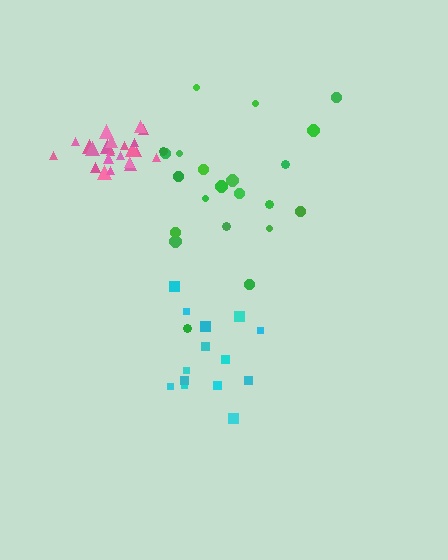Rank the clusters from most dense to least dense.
pink, cyan, green.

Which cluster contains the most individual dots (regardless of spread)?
Green (22).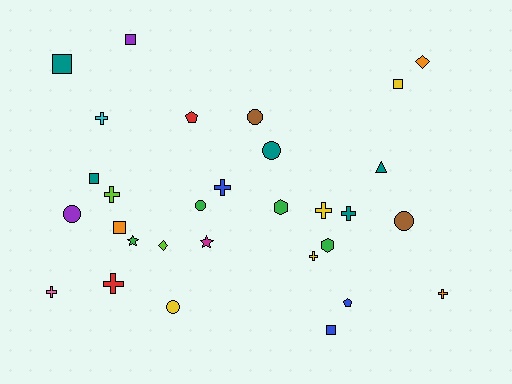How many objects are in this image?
There are 30 objects.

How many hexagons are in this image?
There are 2 hexagons.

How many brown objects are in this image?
There are 2 brown objects.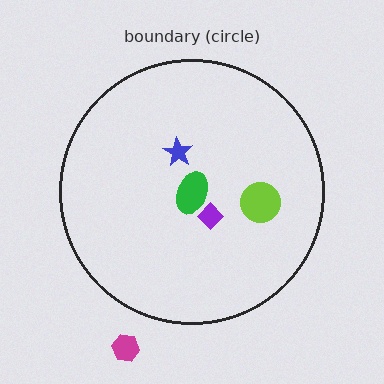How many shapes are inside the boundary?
4 inside, 1 outside.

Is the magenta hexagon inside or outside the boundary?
Outside.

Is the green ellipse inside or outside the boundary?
Inside.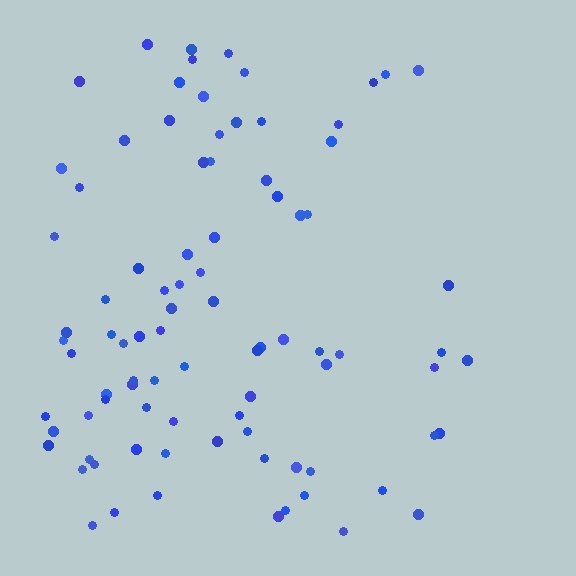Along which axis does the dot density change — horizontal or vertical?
Horizontal.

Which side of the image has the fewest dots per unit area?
The right.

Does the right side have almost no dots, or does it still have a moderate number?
Still a moderate number, just noticeably fewer than the left.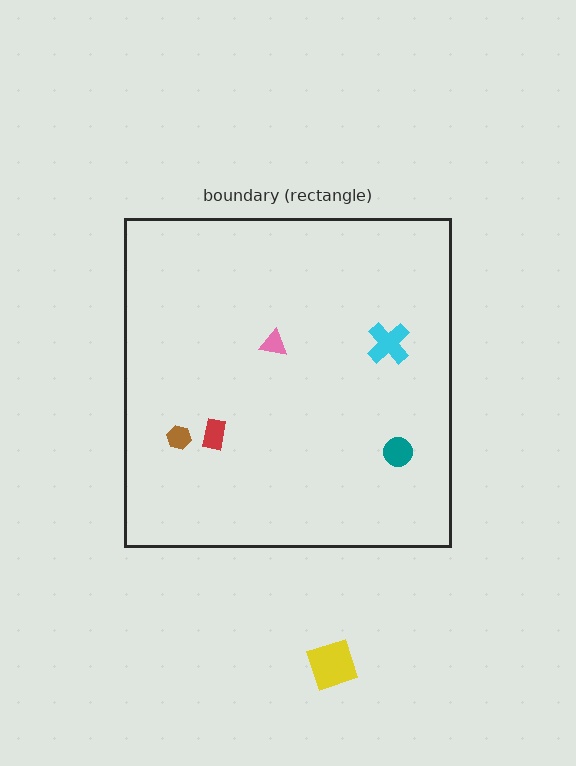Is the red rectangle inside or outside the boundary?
Inside.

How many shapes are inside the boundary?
5 inside, 1 outside.